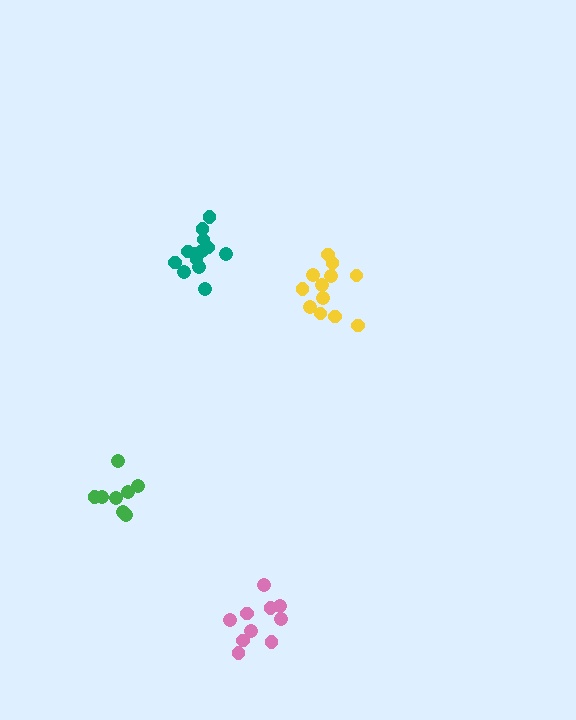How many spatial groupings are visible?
There are 4 spatial groupings.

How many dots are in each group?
Group 1: 10 dots, Group 2: 13 dots, Group 3: 8 dots, Group 4: 12 dots (43 total).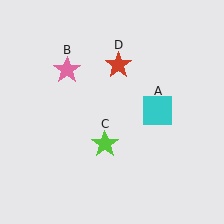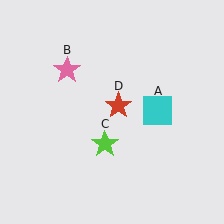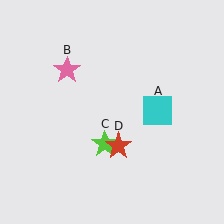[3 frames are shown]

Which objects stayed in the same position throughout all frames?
Cyan square (object A) and pink star (object B) and lime star (object C) remained stationary.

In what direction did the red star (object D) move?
The red star (object D) moved down.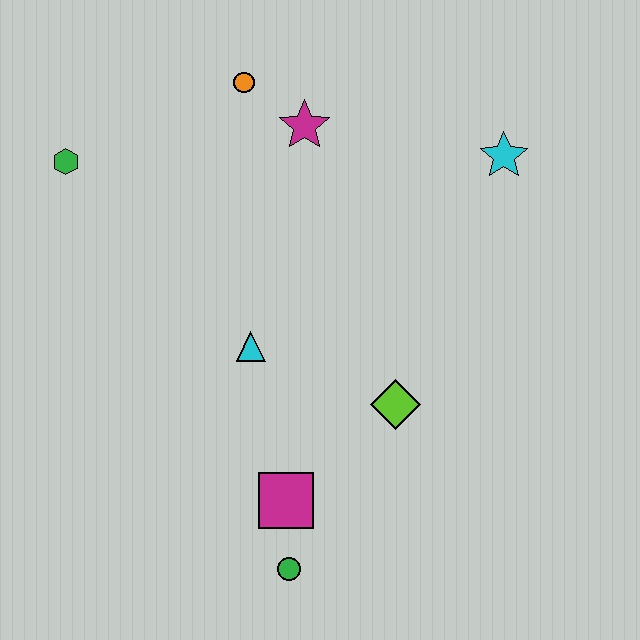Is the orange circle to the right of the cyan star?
No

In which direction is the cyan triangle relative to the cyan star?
The cyan triangle is to the left of the cyan star.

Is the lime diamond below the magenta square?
No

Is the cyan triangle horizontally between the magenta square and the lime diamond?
No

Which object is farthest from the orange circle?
The green circle is farthest from the orange circle.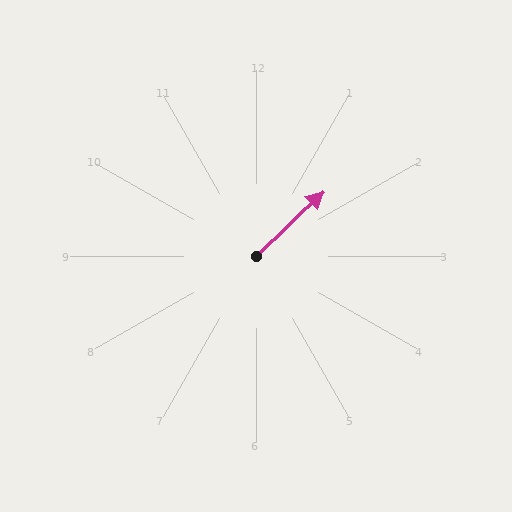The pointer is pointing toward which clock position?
Roughly 2 o'clock.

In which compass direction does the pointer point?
Northeast.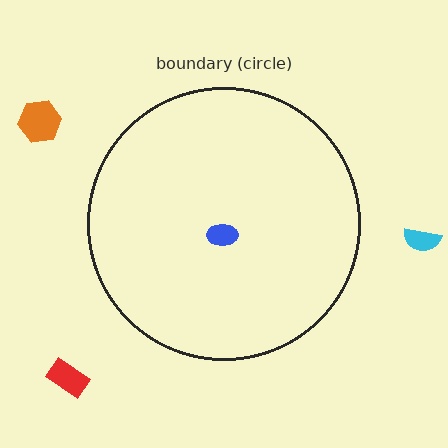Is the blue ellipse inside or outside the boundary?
Inside.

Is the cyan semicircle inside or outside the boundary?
Outside.